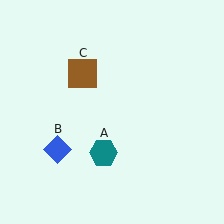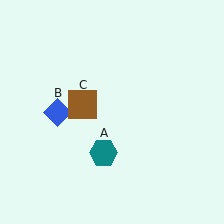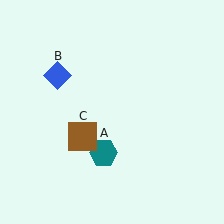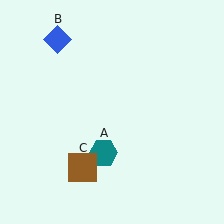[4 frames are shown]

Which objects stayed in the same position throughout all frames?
Teal hexagon (object A) remained stationary.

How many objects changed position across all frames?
2 objects changed position: blue diamond (object B), brown square (object C).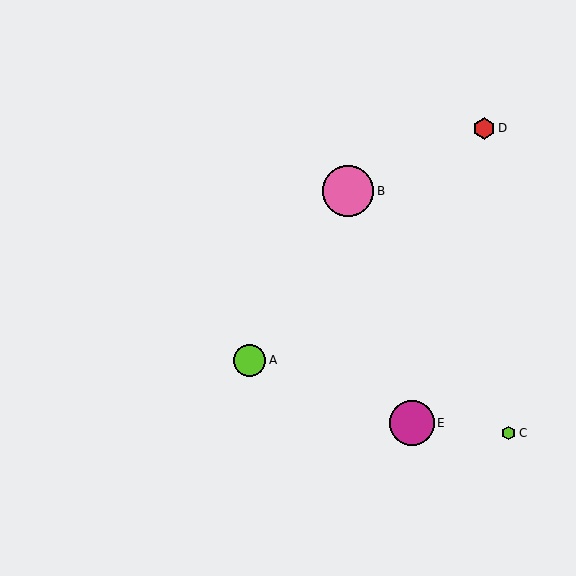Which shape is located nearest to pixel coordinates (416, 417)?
The magenta circle (labeled E) at (412, 423) is nearest to that location.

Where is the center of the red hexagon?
The center of the red hexagon is at (484, 128).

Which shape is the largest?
The pink circle (labeled B) is the largest.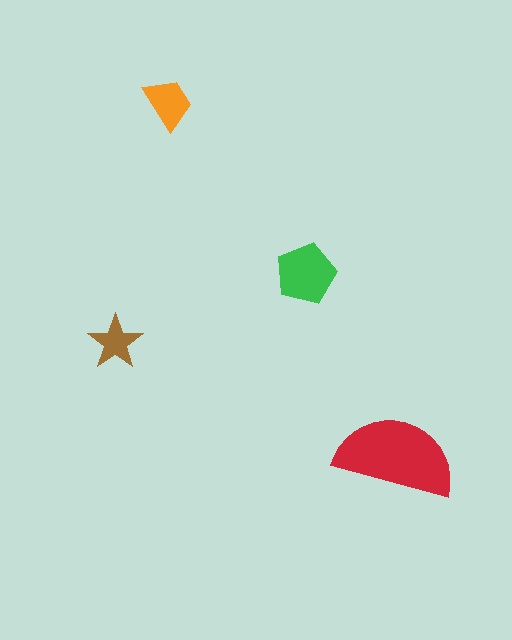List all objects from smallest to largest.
The brown star, the orange trapezoid, the green pentagon, the red semicircle.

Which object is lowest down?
The red semicircle is bottommost.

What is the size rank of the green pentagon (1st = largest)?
2nd.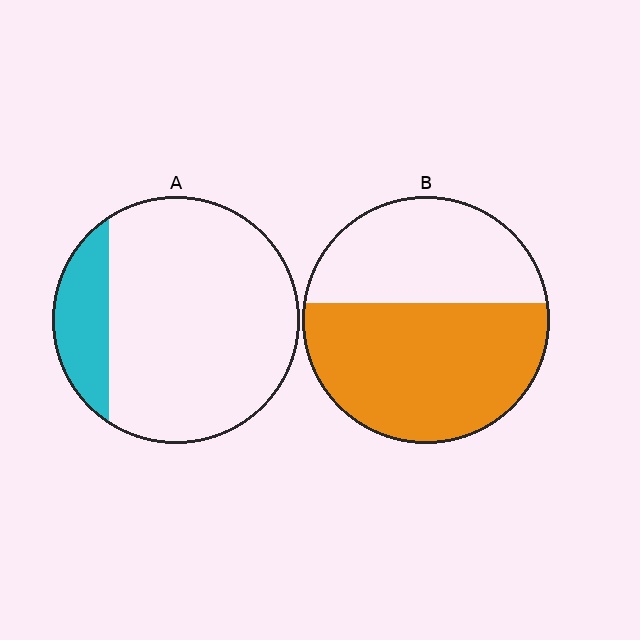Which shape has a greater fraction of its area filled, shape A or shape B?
Shape B.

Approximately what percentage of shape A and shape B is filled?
A is approximately 15% and B is approximately 60%.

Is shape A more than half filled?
No.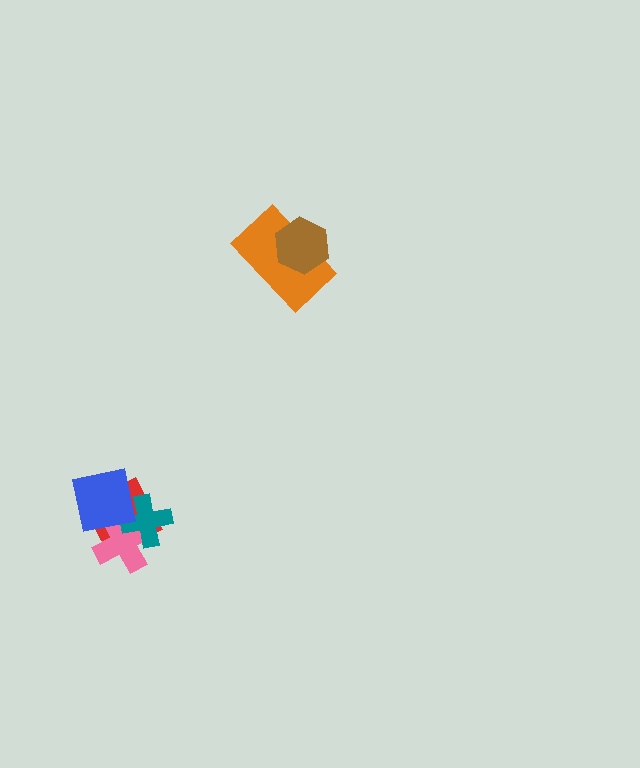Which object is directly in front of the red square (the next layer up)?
The pink cross is directly in front of the red square.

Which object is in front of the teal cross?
The blue square is in front of the teal cross.